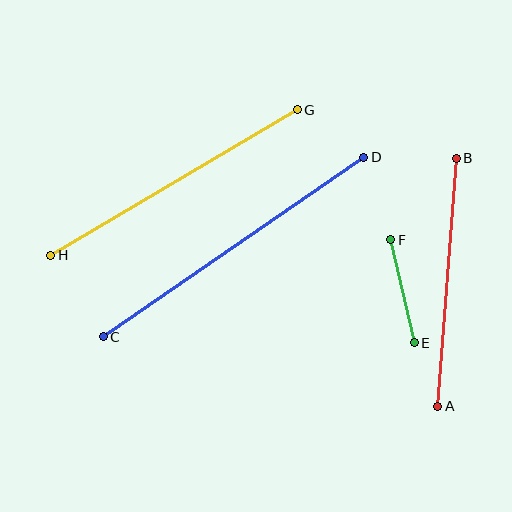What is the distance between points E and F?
The distance is approximately 105 pixels.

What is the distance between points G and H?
The distance is approximately 286 pixels.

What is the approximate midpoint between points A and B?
The midpoint is at approximately (447, 282) pixels.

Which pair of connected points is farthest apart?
Points C and D are farthest apart.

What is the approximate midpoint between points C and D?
The midpoint is at approximately (233, 247) pixels.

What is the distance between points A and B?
The distance is approximately 249 pixels.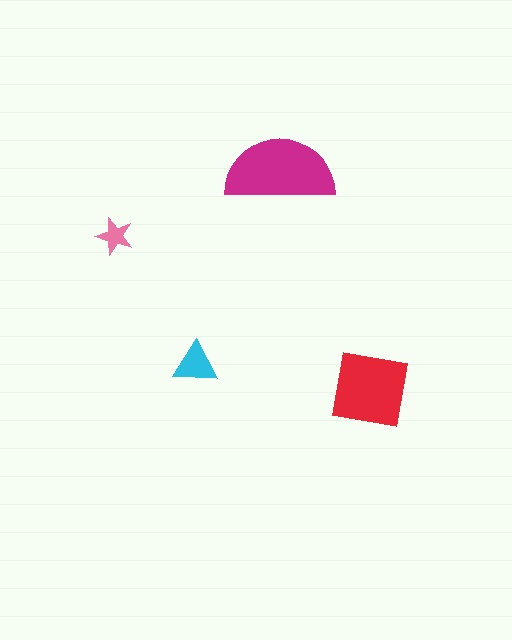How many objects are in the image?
There are 4 objects in the image.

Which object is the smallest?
The pink star.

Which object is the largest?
The magenta semicircle.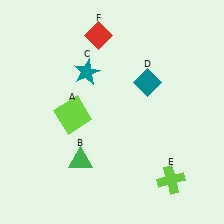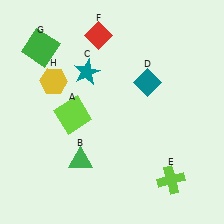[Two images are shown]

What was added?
A green square (G), a yellow hexagon (H) were added in Image 2.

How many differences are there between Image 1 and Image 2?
There are 2 differences between the two images.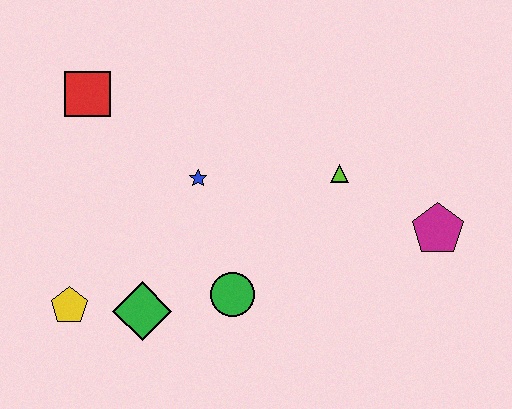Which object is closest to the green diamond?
The yellow pentagon is closest to the green diamond.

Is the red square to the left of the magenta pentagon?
Yes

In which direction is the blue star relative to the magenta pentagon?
The blue star is to the left of the magenta pentagon.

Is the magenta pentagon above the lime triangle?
No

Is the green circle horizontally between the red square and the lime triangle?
Yes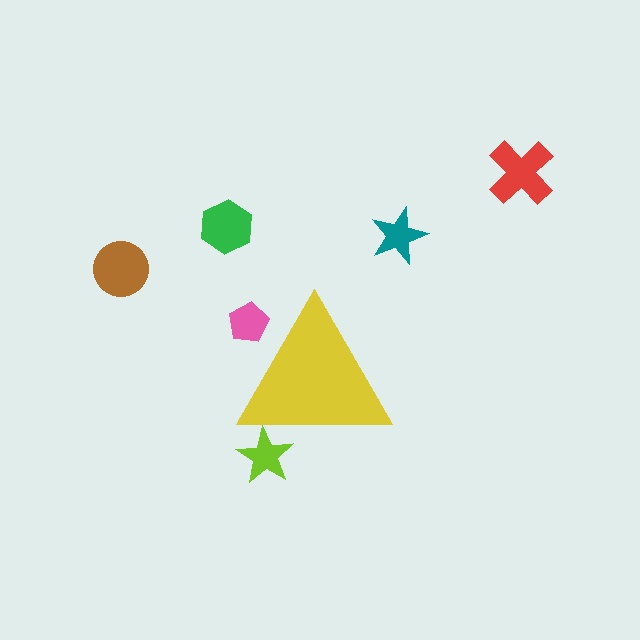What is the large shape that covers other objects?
A yellow triangle.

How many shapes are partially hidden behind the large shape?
2 shapes are partially hidden.